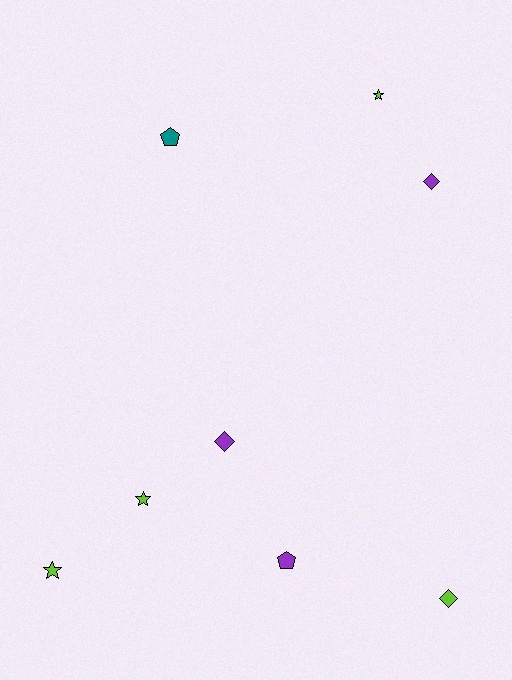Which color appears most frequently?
Lime, with 4 objects.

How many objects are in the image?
There are 8 objects.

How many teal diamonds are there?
There are no teal diamonds.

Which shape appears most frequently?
Star, with 3 objects.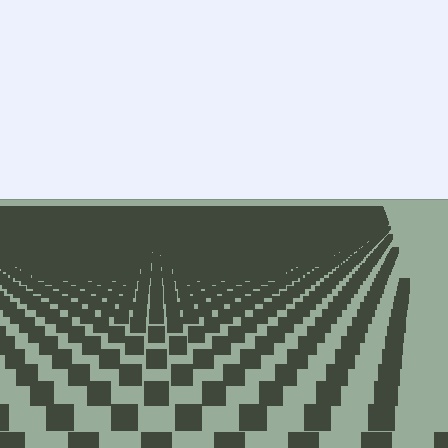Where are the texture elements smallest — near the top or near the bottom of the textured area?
Near the top.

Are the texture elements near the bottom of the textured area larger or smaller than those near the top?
Larger. Near the bottom, elements are closer to the viewer and appear at a bigger on-screen size.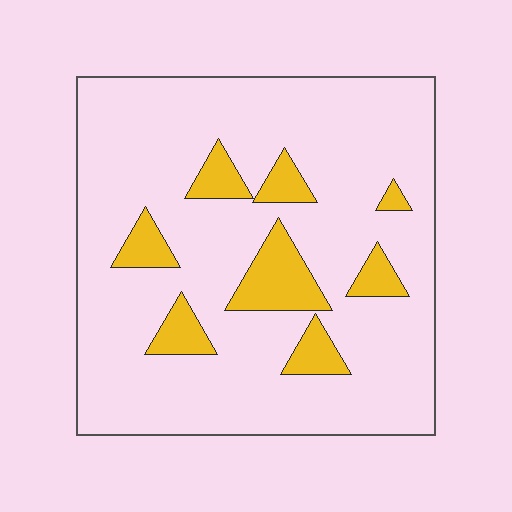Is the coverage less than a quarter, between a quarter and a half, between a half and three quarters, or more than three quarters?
Less than a quarter.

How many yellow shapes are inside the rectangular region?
8.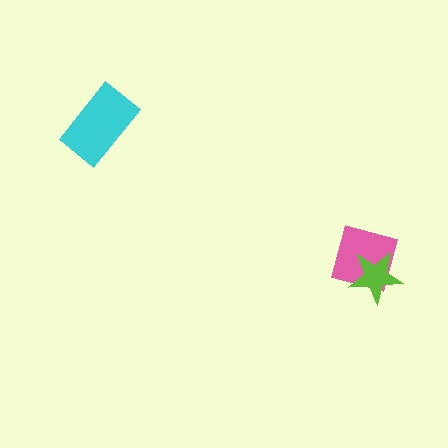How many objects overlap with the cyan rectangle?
0 objects overlap with the cyan rectangle.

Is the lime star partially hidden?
No, no other shape covers it.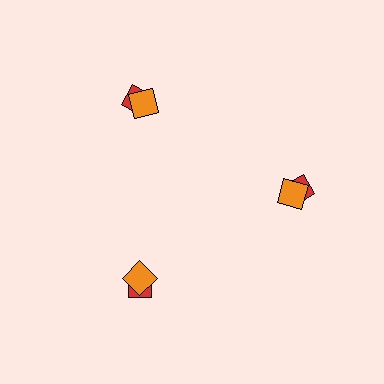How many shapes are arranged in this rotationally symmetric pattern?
There are 6 shapes, arranged in 3 groups of 2.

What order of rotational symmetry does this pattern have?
This pattern has 3-fold rotational symmetry.